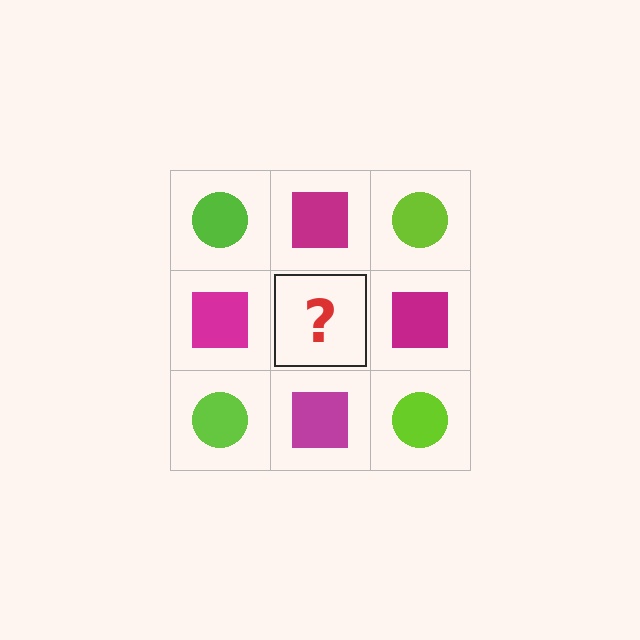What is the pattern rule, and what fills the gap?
The rule is that it alternates lime circle and magenta square in a checkerboard pattern. The gap should be filled with a lime circle.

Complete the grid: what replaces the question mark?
The question mark should be replaced with a lime circle.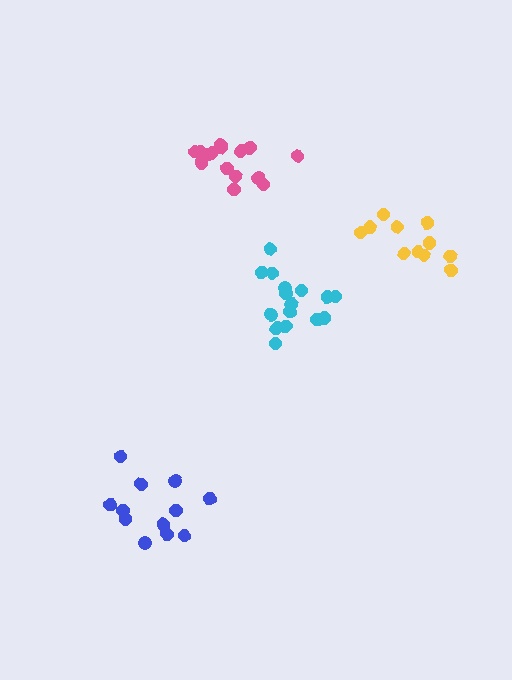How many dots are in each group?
Group 1: 15 dots, Group 2: 11 dots, Group 3: 12 dots, Group 4: 17 dots (55 total).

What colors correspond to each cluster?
The clusters are colored: pink, yellow, blue, cyan.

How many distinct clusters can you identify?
There are 4 distinct clusters.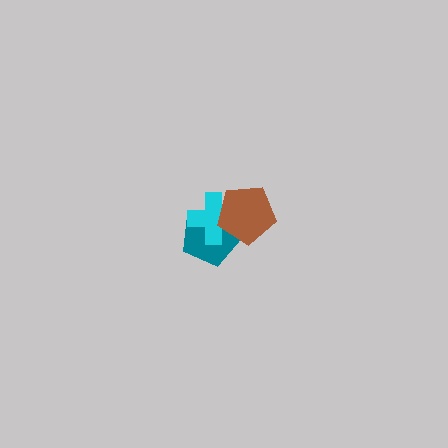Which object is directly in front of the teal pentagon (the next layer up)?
The cyan cross is directly in front of the teal pentagon.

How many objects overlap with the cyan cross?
2 objects overlap with the cyan cross.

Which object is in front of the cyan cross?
The brown pentagon is in front of the cyan cross.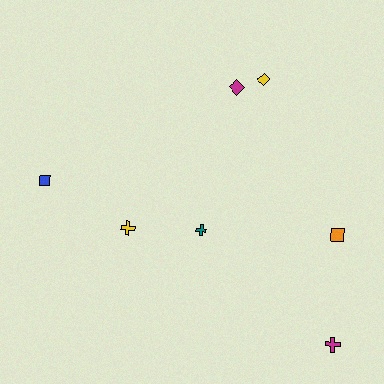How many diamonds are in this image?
There are 2 diamonds.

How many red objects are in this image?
There are no red objects.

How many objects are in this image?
There are 7 objects.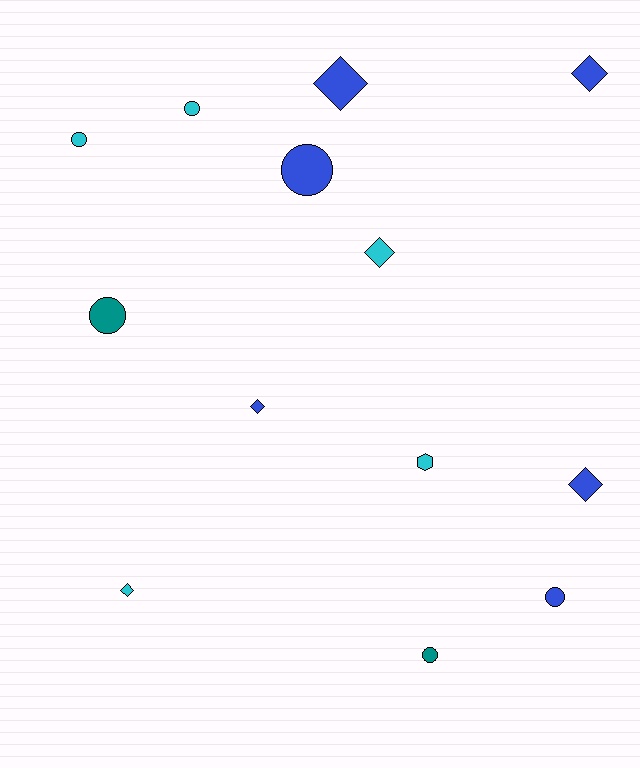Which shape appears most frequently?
Diamond, with 6 objects.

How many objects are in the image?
There are 13 objects.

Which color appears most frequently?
Blue, with 6 objects.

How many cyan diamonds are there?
There are 2 cyan diamonds.